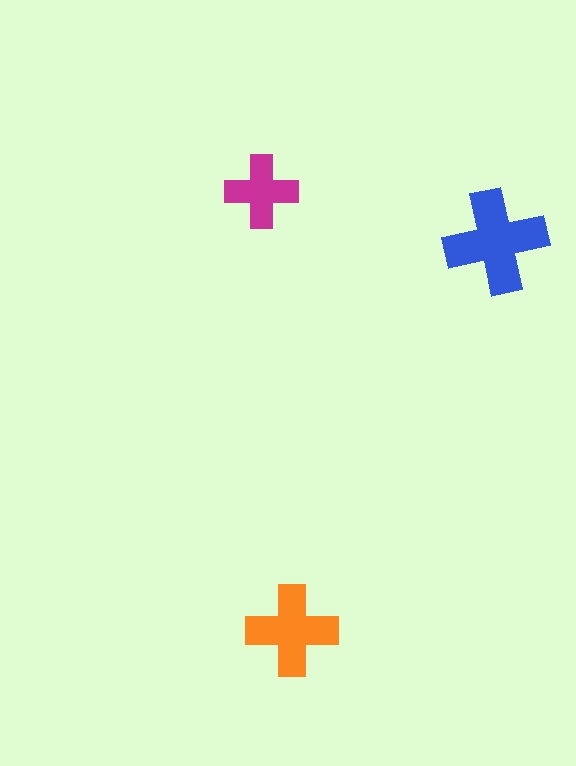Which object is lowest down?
The orange cross is bottommost.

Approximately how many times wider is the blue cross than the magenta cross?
About 1.5 times wider.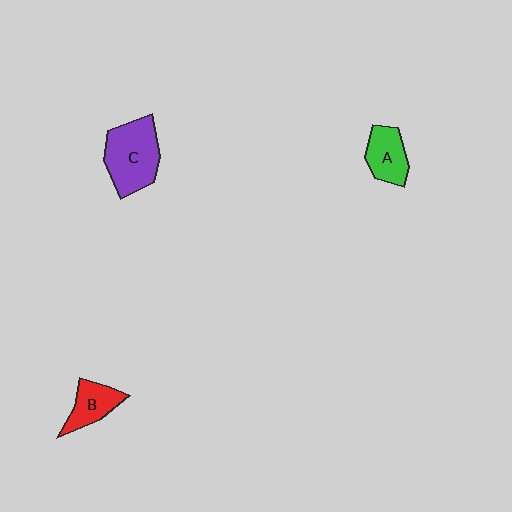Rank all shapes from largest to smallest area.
From largest to smallest: C (purple), A (green), B (red).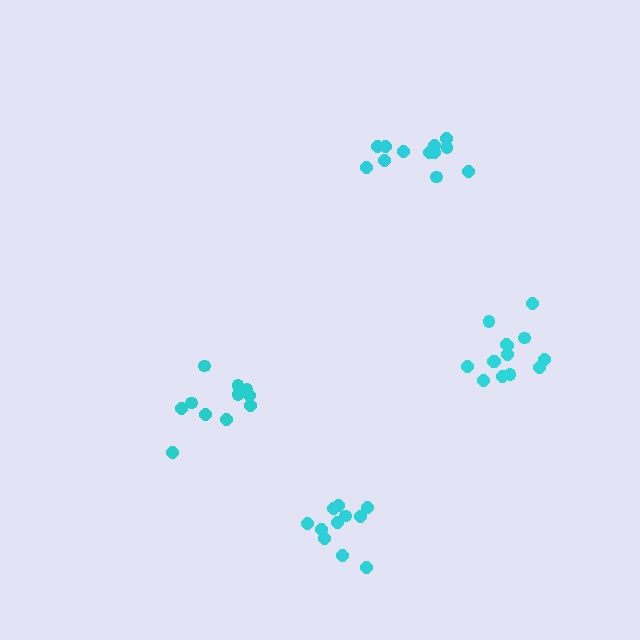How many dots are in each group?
Group 1: 11 dots, Group 2: 14 dots, Group 3: 11 dots, Group 4: 12 dots (48 total).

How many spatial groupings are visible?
There are 4 spatial groupings.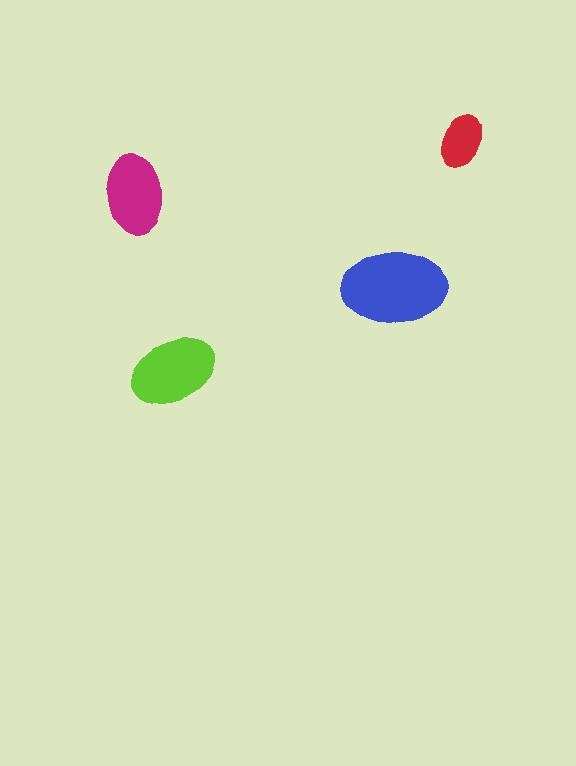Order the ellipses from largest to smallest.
the blue one, the lime one, the magenta one, the red one.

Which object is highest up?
The red ellipse is topmost.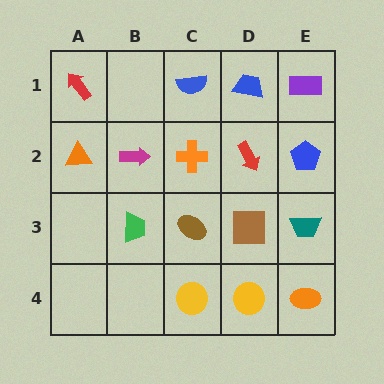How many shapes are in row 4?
3 shapes.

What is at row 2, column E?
A blue pentagon.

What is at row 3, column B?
A green trapezoid.